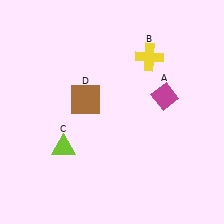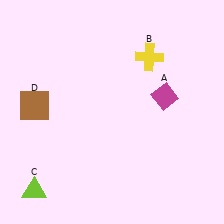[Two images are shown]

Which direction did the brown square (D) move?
The brown square (D) moved left.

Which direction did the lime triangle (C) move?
The lime triangle (C) moved down.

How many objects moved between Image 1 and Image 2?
2 objects moved between the two images.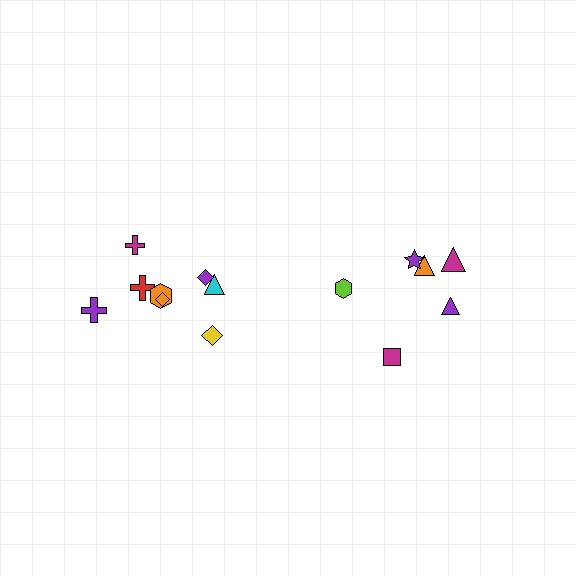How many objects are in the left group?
There are 8 objects.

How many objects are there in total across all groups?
There are 14 objects.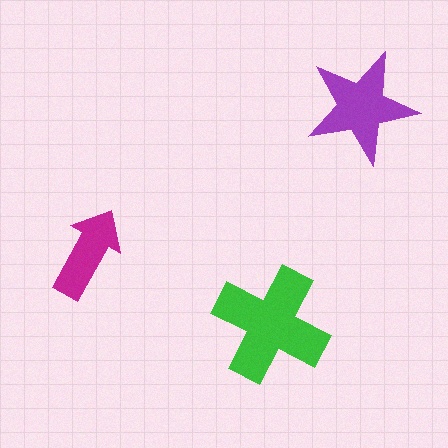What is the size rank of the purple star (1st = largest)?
2nd.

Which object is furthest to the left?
The magenta arrow is leftmost.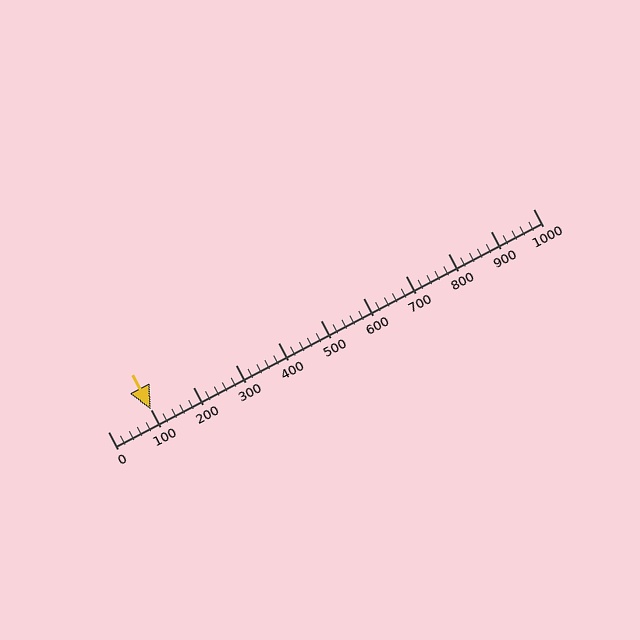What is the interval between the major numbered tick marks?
The major tick marks are spaced 100 units apart.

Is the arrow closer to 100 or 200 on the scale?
The arrow is closer to 100.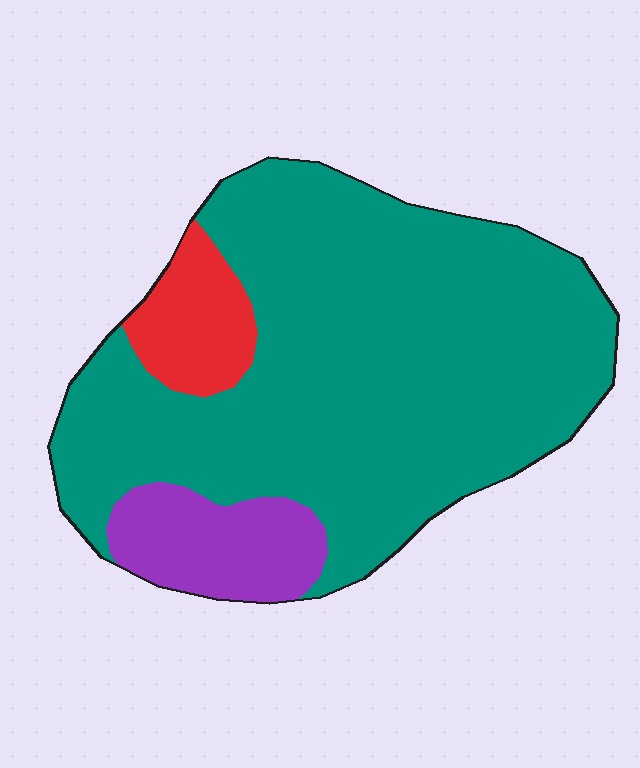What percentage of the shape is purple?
Purple takes up about one eighth (1/8) of the shape.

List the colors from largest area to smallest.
From largest to smallest: teal, purple, red.